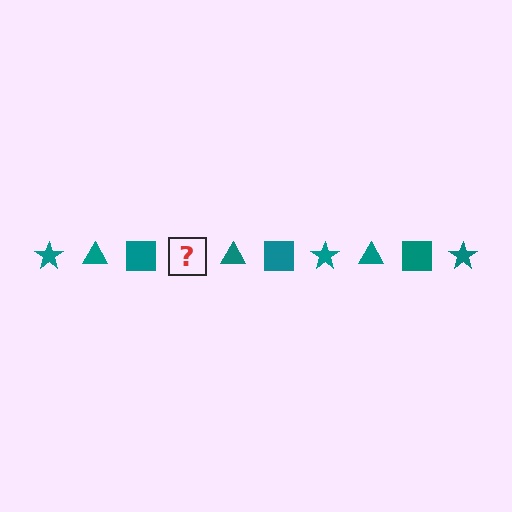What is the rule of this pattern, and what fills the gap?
The rule is that the pattern cycles through star, triangle, square shapes in teal. The gap should be filled with a teal star.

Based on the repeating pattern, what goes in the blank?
The blank should be a teal star.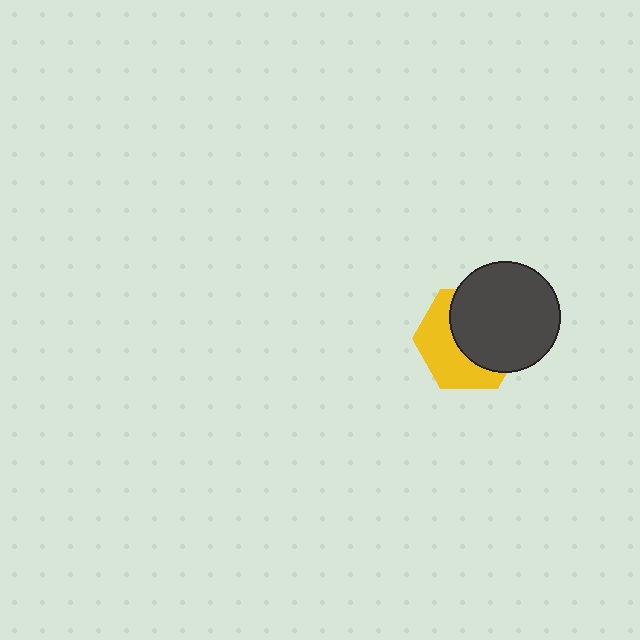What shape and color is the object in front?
The object in front is a dark gray circle.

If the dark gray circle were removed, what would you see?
You would see the complete yellow hexagon.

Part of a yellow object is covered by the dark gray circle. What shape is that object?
It is a hexagon.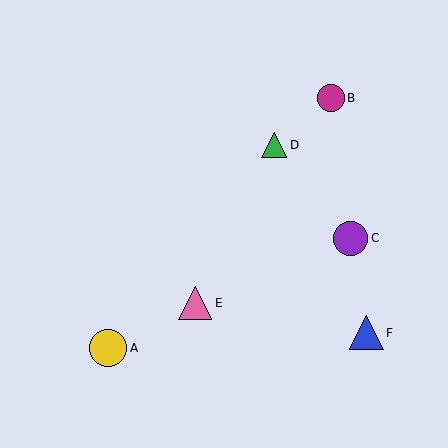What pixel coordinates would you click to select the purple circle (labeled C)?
Click at (351, 238) to select the purple circle C.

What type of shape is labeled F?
Shape F is a blue triangle.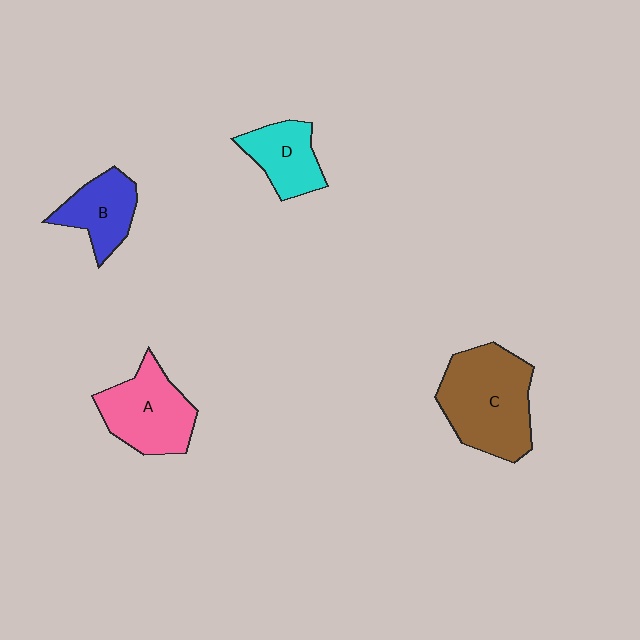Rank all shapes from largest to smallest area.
From largest to smallest: C (brown), A (pink), B (blue), D (cyan).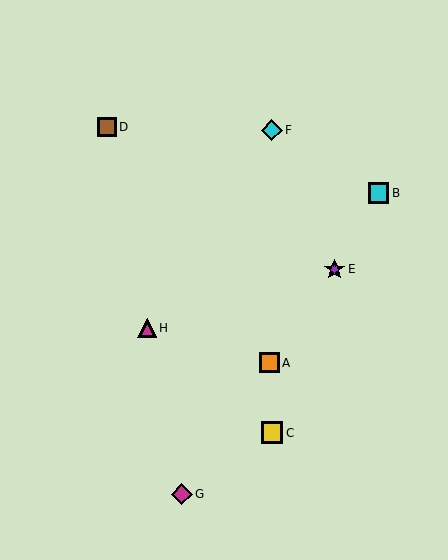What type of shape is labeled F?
Shape F is a cyan diamond.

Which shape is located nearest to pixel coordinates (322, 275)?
The purple star (labeled E) at (334, 269) is nearest to that location.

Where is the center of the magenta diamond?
The center of the magenta diamond is at (182, 494).